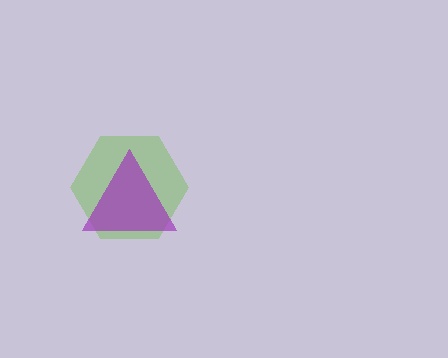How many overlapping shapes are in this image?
There are 2 overlapping shapes in the image.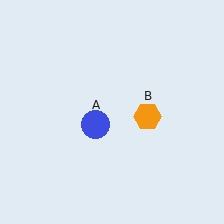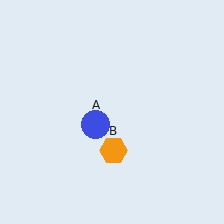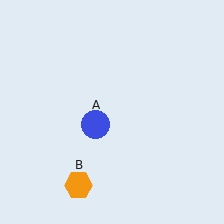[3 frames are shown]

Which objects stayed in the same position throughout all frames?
Blue circle (object A) remained stationary.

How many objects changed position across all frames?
1 object changed position: orange hexagon (object B).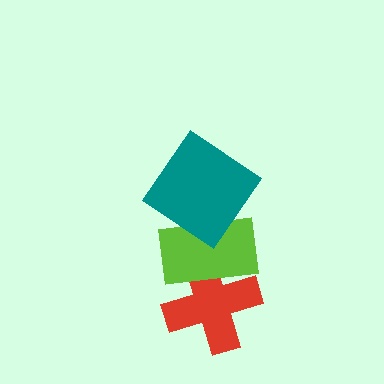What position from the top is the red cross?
The red cross is 3rd from the top.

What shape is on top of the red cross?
The lime rectangle is on top of the red cross.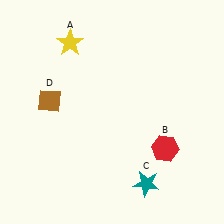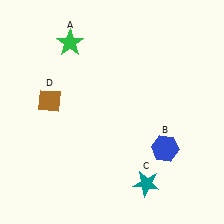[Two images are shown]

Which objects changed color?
A changed from yellow to green. B changed from red to blue.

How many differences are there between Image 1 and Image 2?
There are 2 differences between the two images.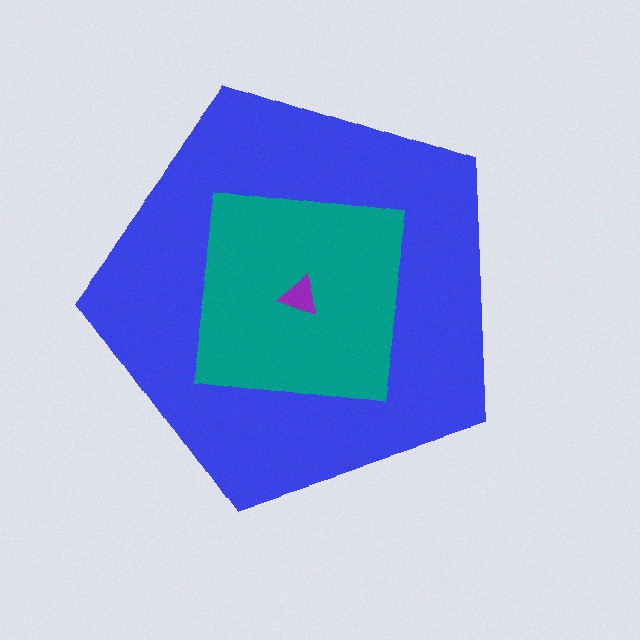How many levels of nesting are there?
3.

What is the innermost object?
The purple triangle.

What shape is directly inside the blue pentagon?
The teal square.